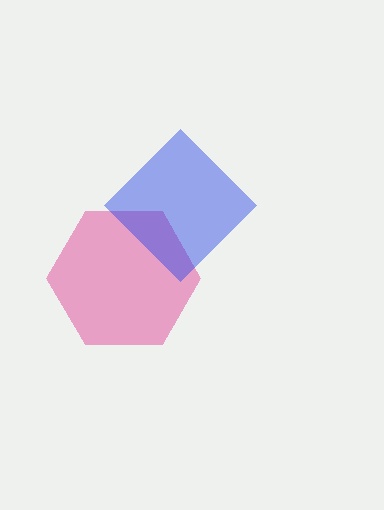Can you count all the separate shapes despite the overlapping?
Yes, there are 2 separate shapes.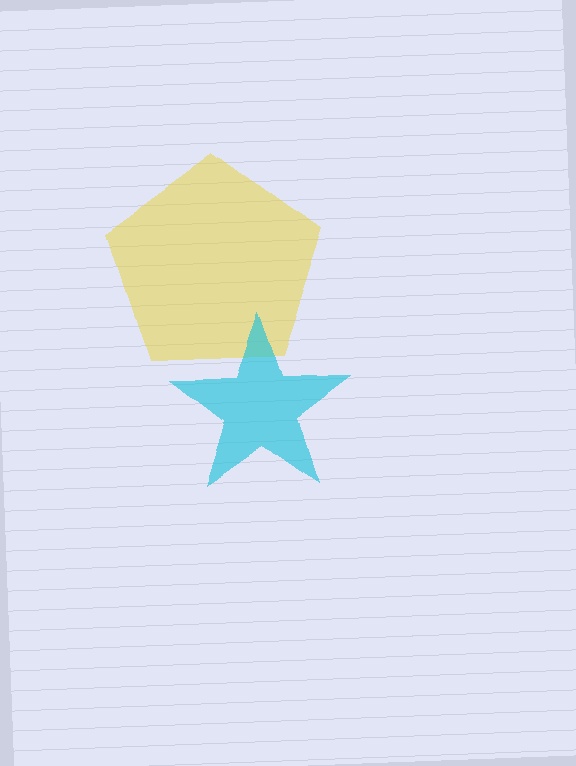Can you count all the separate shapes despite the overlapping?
Yes, there are 2 separate shapes.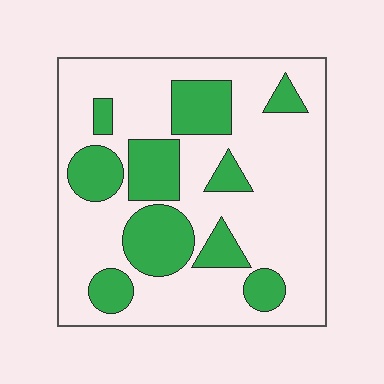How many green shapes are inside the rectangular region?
10.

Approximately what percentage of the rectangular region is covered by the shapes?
Approximately 30%.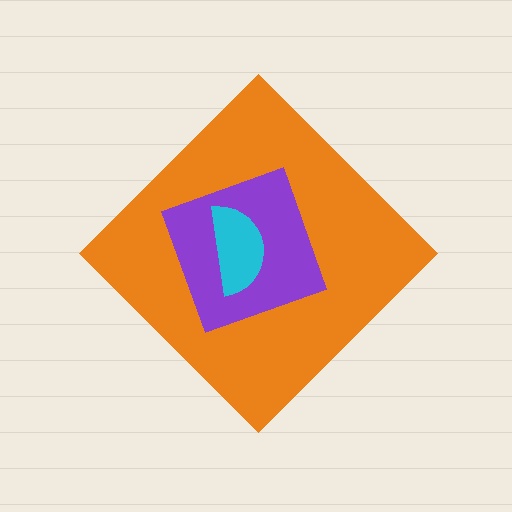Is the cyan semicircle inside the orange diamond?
Yes.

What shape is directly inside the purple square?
The cyan semicircle.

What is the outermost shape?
The orange diamond.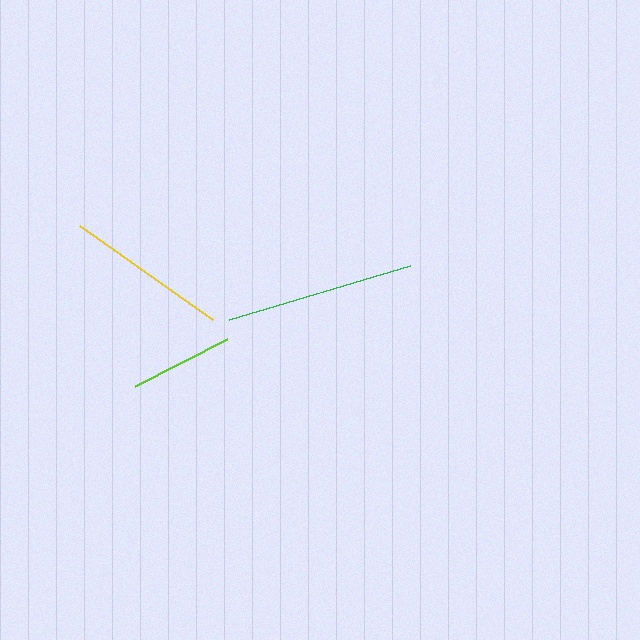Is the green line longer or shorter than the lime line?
The green line is longer than the lime line.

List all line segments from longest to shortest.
From longest to shortest: green, yellow, lime.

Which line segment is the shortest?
The lime line is the shortest at approximately 104 pixels.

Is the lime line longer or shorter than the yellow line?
The yellow line is longer than the lime line.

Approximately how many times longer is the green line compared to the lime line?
The green line is approximately 1.8 times the length of the lime line.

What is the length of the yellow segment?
The yellow segment is approximately 163 pixels long.